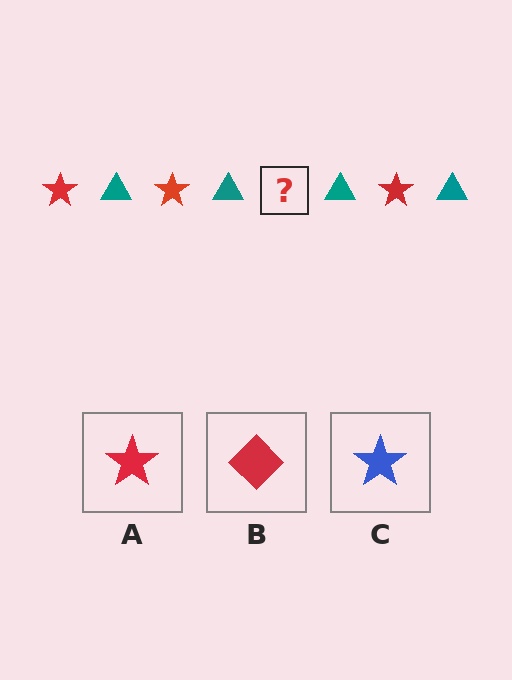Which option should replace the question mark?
Option A.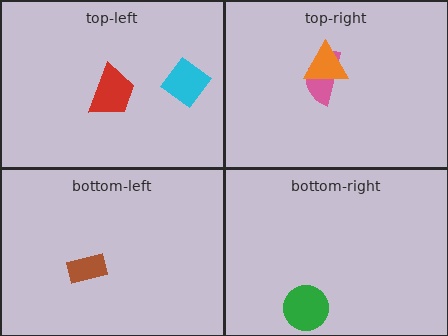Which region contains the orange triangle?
The top-right region.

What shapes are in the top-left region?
The cyan diamond, the red trapezoid.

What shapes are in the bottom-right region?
The green circle.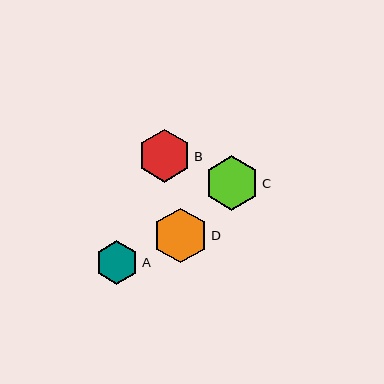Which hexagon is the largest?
Hexagon D is the largest with a size of approximately 55 pixels.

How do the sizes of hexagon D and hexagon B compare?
Hexagon D and hexagon B are approximately the same size.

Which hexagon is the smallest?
Hexagon A is the smallest with a size of approximately 43 pixels.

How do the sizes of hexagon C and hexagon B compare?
Hexagon C and hexagon B are approximately the same size.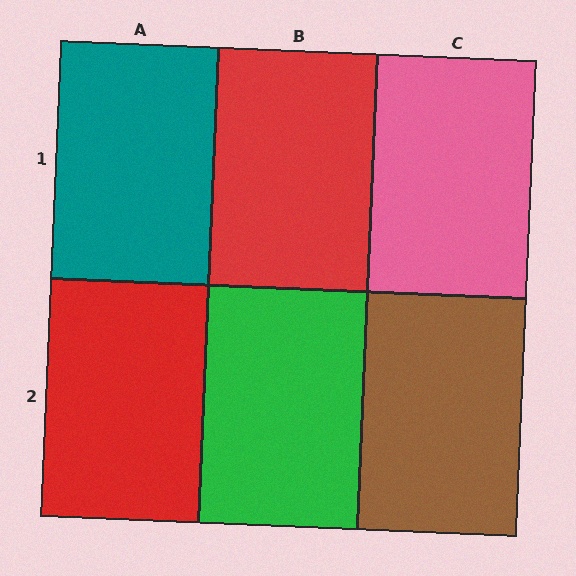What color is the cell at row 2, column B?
Green.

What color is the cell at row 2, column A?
Red.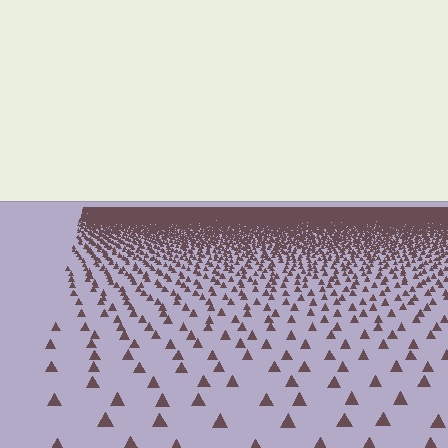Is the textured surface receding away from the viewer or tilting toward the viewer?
The surface is receding away from the viewer. Texture elements get smaller and denser toward the top.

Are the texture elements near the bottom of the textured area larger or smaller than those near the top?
Larger. Near the bottom, elements are closer to the viewer and appear at a bigger on-screen size.